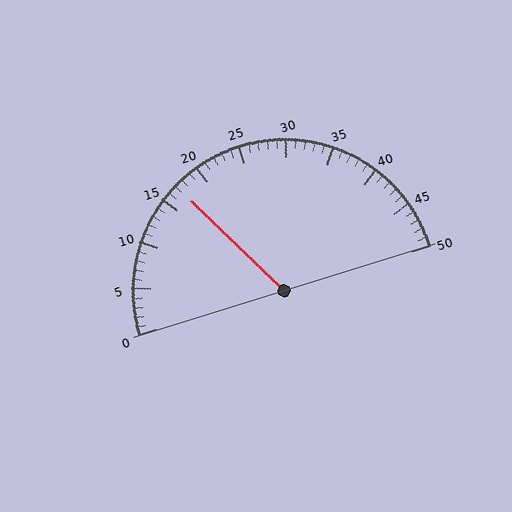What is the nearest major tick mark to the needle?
The nearest major tick mark is 15.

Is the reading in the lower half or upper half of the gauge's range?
The reading is in the lower half of the range (0 to 50).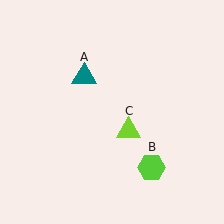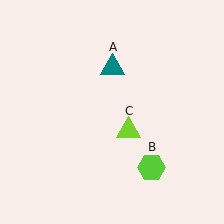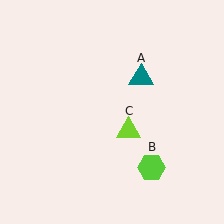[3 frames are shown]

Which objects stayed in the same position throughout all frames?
Lime hexagon (object B) and lime triangle (object C) remained stationary.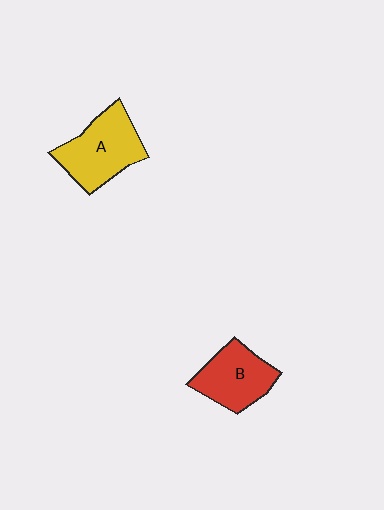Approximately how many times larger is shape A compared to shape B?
Approximately 1.2 times.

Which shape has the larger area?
Shape A (yellow).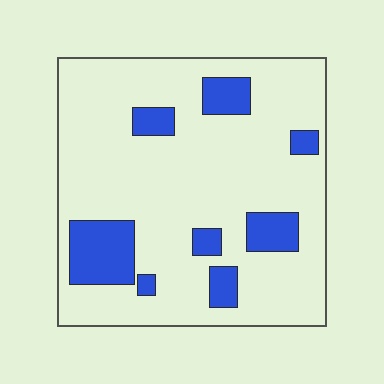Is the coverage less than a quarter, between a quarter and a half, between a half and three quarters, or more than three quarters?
Less than a quarter.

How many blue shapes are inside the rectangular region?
8.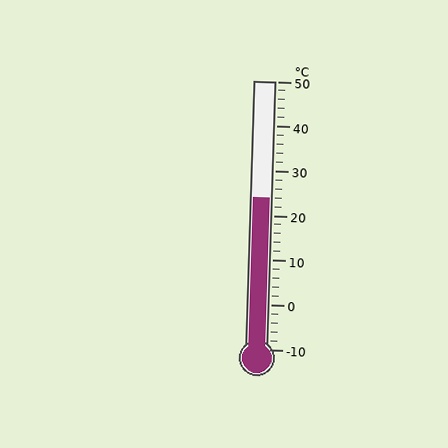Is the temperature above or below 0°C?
The temperature is above 0°C.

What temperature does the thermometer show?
The thermometer shows approximately 24°C.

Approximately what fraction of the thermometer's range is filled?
The thermometer is filled to approximately 55% of its range.